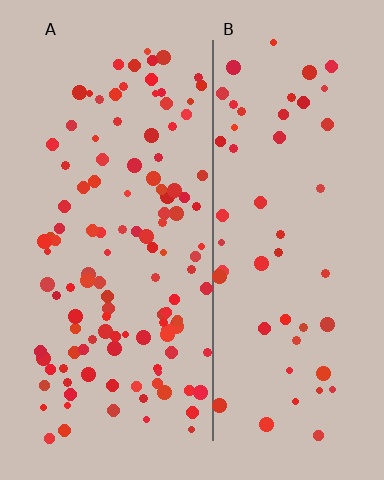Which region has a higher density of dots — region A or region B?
A (the left).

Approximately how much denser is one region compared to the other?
Approximately 2.3× — region A over region B.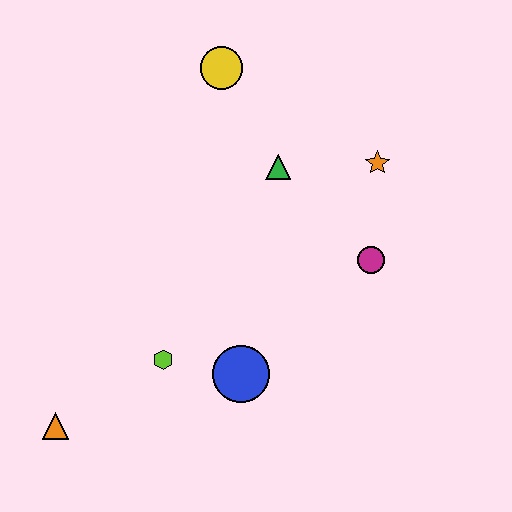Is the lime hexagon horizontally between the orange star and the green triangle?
No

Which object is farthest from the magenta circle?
The orange triangle is farthest from the magenta circle.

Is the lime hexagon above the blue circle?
Yes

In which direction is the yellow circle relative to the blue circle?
The yellow circle is above the blue circle.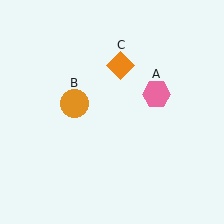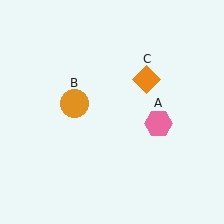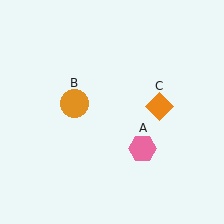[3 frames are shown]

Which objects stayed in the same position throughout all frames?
Orange circle (object B) remained stationary.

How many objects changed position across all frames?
2 objects changed position: pink hexagon (object A), orange diamond (object C).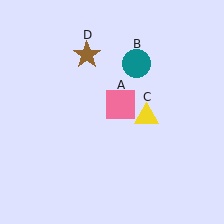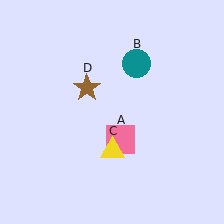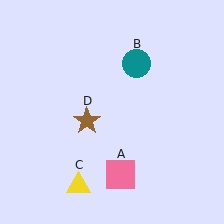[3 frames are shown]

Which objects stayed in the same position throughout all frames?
Teal circle (object B) remained stationary.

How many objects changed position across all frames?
3 objects changed position: pink square (object A), yellow triangle (object C), brown star (object D).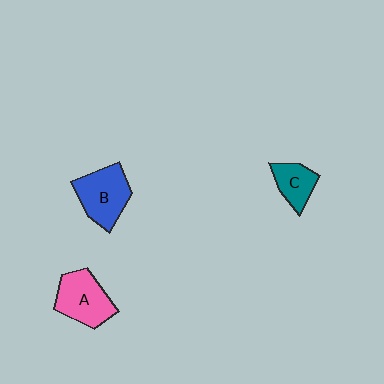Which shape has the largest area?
Shape B (blue).